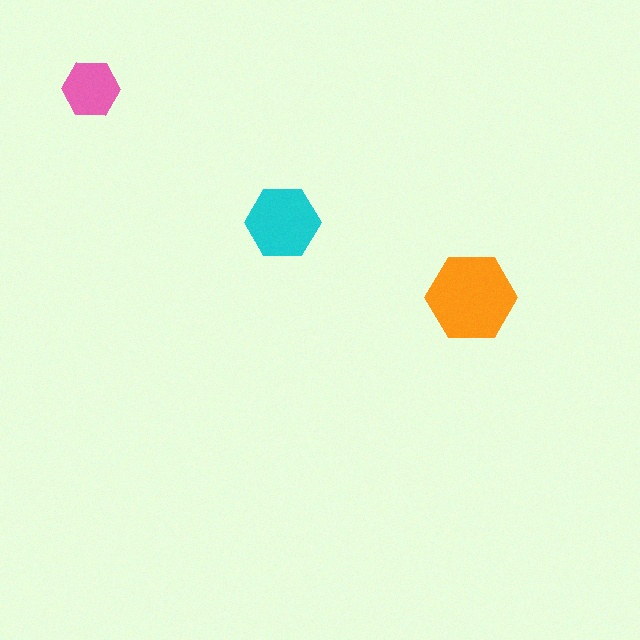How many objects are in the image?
There are 3 objects in the image.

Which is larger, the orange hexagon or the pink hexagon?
The orange one.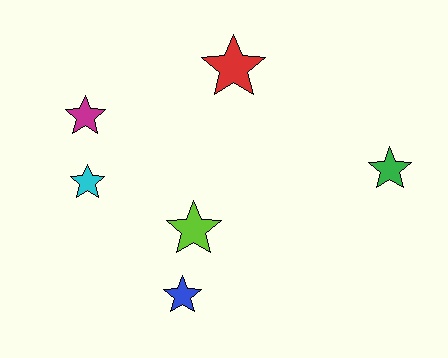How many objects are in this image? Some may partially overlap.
There are 6 objects.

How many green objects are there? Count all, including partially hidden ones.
There is 1 green object.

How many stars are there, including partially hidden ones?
There are 6 stars.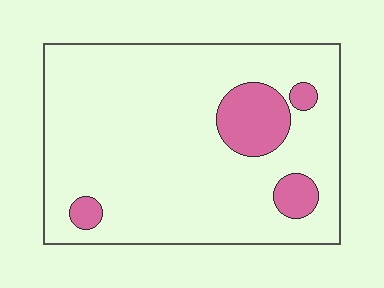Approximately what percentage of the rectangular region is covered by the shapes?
Approximately 15%.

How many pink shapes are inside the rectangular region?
4.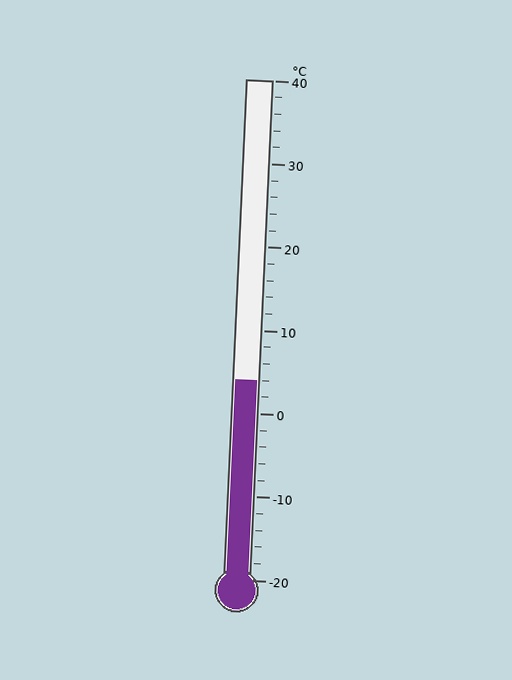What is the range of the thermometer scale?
The thermometer scale ranges from -20°C to 40°C.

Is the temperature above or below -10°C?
The temperature is above -10°C.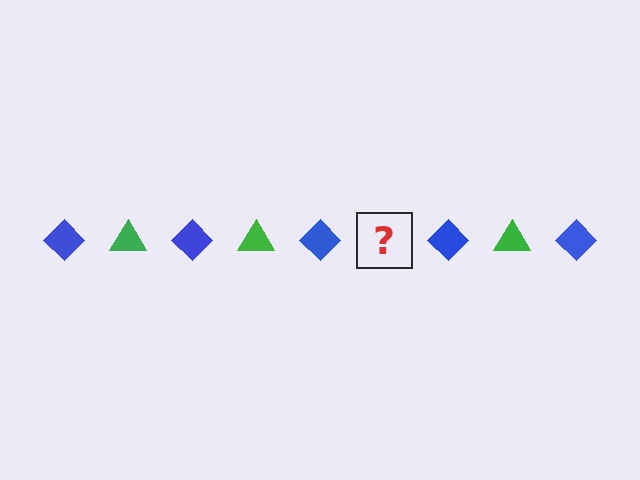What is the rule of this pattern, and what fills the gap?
The rule is that the pattern alternates between blue diamond and green triangle. The gap should be filled with a green triangle.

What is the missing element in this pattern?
The missing element is a green triangle.